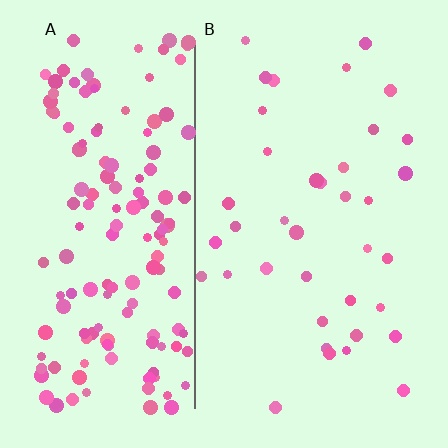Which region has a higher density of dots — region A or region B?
A (the left).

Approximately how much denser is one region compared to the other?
Approximately 4.2× — region A over region B.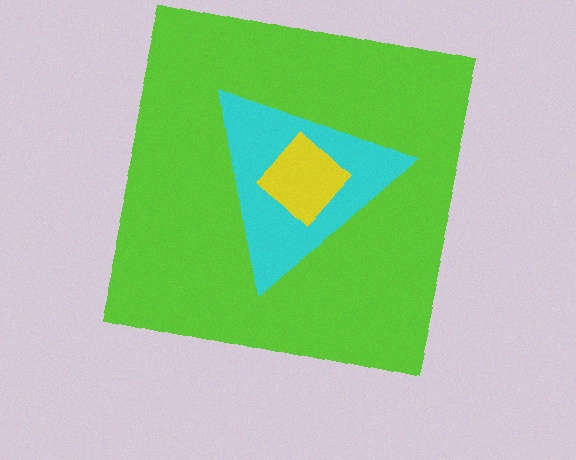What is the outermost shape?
The lime square.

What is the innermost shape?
The yellow diamond.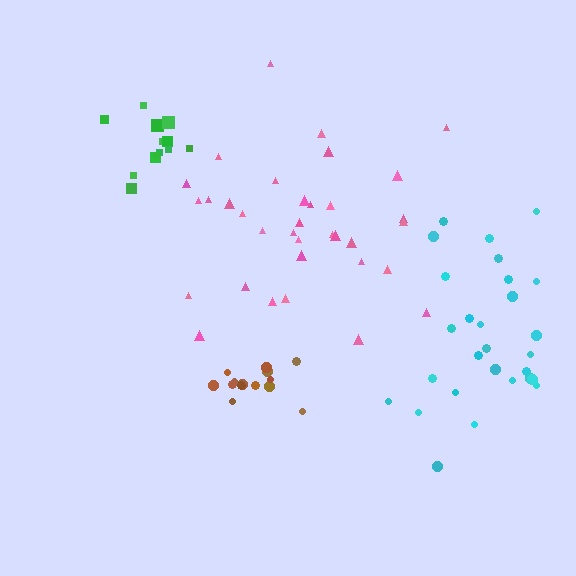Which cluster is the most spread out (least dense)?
Cyan.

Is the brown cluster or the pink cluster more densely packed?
Brown.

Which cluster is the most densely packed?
Brown.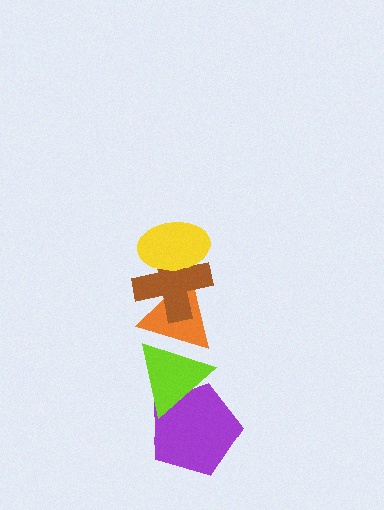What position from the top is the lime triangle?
The lime triangle is 4th from the top.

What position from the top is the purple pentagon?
The purple pentagon is 5th from the top.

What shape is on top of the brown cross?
The yellow ellipse is on top of the brown cross.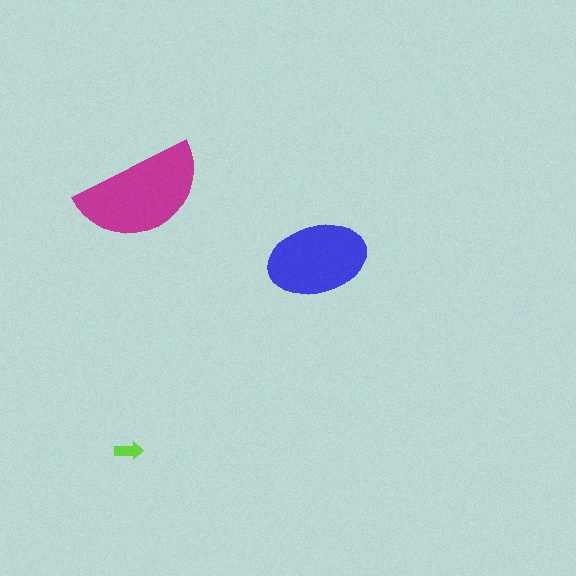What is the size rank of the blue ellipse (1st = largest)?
2nd.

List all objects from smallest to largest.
The lime arrow, the blue ellipse, the magenta semicircle.